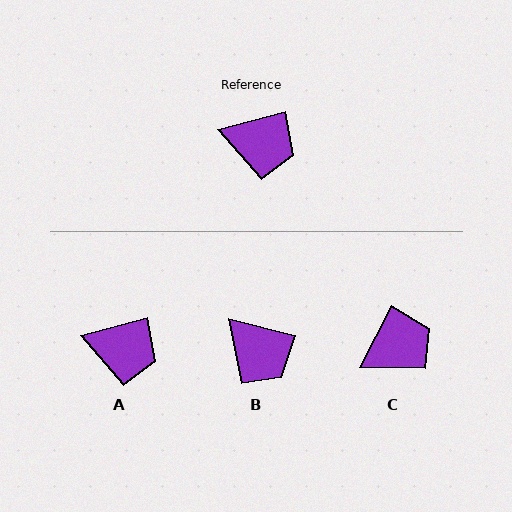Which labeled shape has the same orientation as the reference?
A.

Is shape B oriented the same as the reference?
No, it is off by about 29 degrees.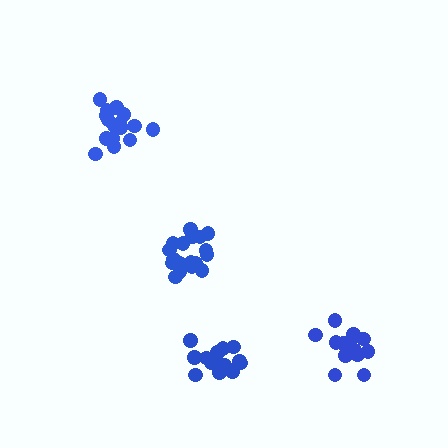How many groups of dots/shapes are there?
There are 4 groups.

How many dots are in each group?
Group 1: 15 dots, Group 2: 16 dots, Group 3: 17 dots, Group 4: 19 dots (67 total).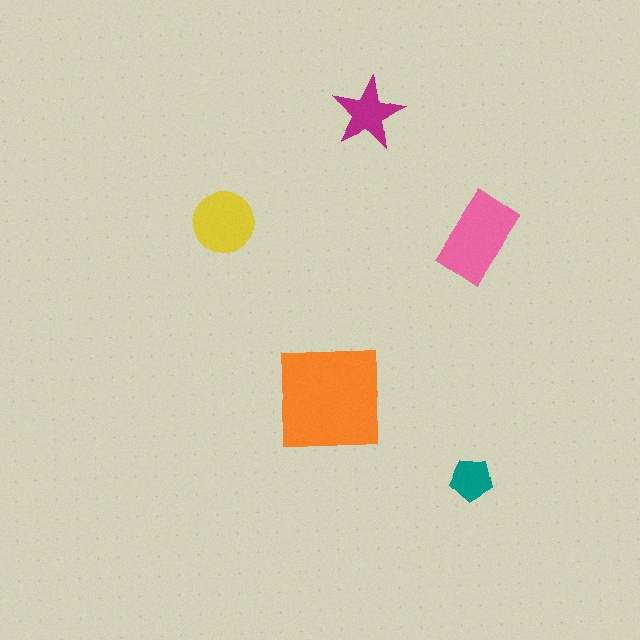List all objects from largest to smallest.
The orange square, the pink rectangle, the yellow circle, the magenta star, the teal pentagon.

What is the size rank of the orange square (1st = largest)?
1st.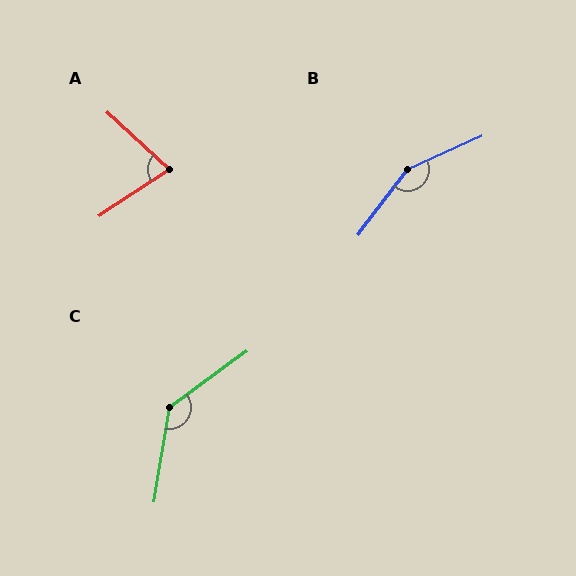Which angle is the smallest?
A, at approximately 76 degrees.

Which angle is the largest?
B, at approximately 151 degrees.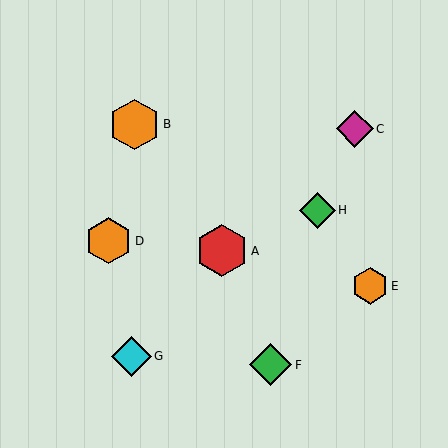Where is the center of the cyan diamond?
The center of the cyan diamond is at (131, 356).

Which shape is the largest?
The red hexagon (labeled A) is the largest.